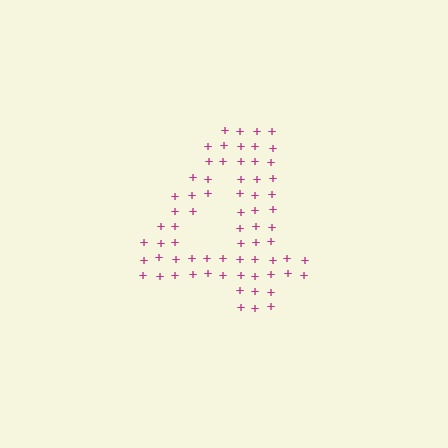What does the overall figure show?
The overall figure shows the digit 4.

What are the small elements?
The small elements are plus signs.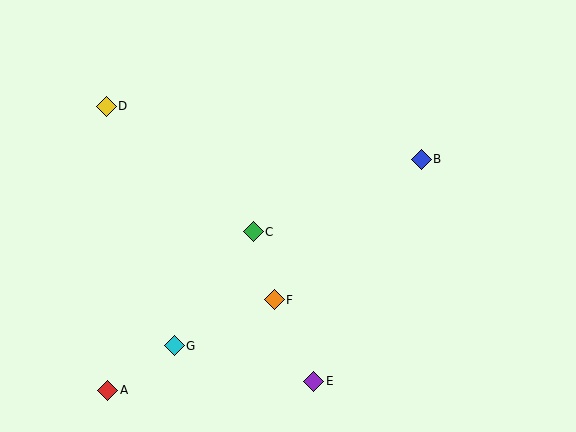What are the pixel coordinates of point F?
Point F is at (274, 300).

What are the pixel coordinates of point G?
Point G is at (174, 346).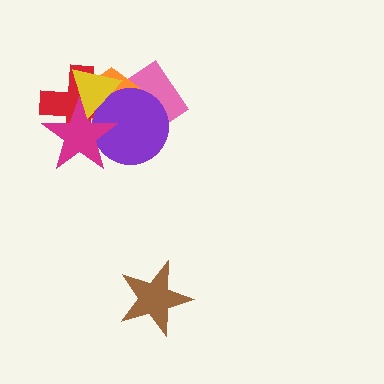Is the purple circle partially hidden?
Yes, it is partially covered by another shape.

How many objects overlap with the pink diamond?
4 objects overlap with the pink diamond.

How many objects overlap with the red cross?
5 objects overlap with the red cross.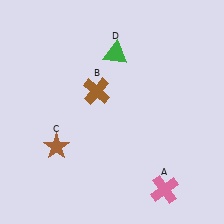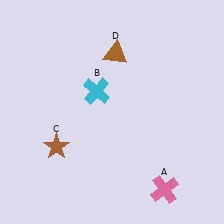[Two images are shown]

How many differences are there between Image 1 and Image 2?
There are 2 differences between the two images.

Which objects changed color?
B changed from brown to cyan. D changed from green to brown.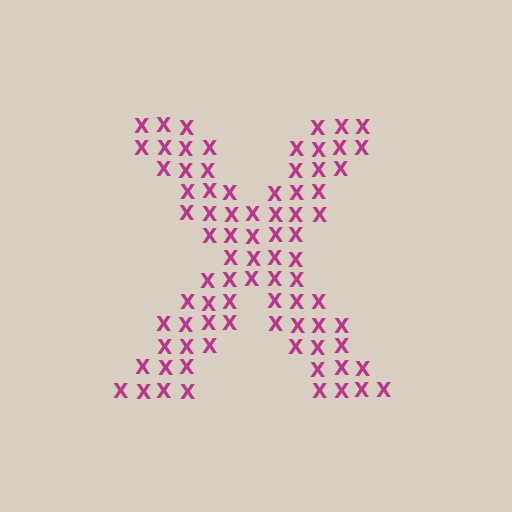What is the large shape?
The large shape is the letter X.